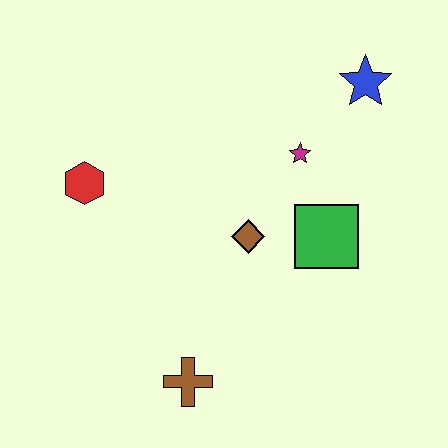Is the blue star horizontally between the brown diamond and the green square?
No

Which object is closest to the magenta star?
The green square is closest to the magenta star.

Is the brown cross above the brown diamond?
No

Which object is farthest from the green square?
The red hexagon is farthest from the green square.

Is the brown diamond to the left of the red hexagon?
No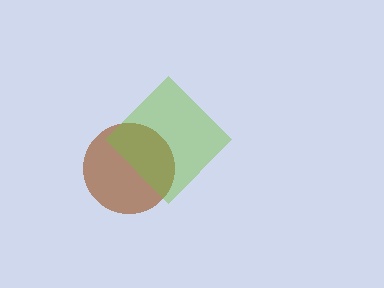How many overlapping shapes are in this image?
There are 2 overlapping shapes in the image.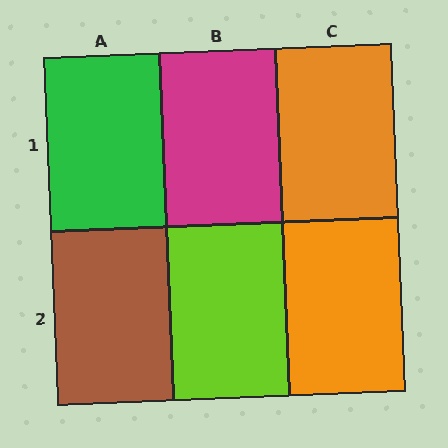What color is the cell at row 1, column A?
Green.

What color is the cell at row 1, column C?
Orange.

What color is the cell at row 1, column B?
Magenta.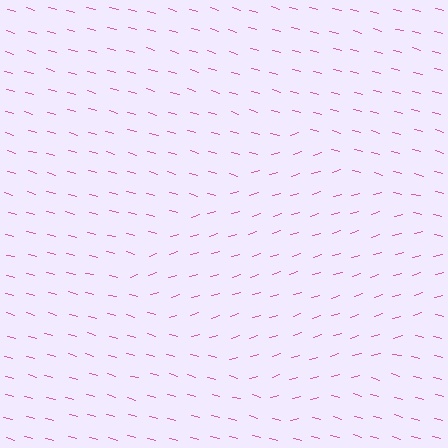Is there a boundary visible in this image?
Yes, there is a texture boundary formed by a change in line orientation.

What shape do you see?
I see a diamond.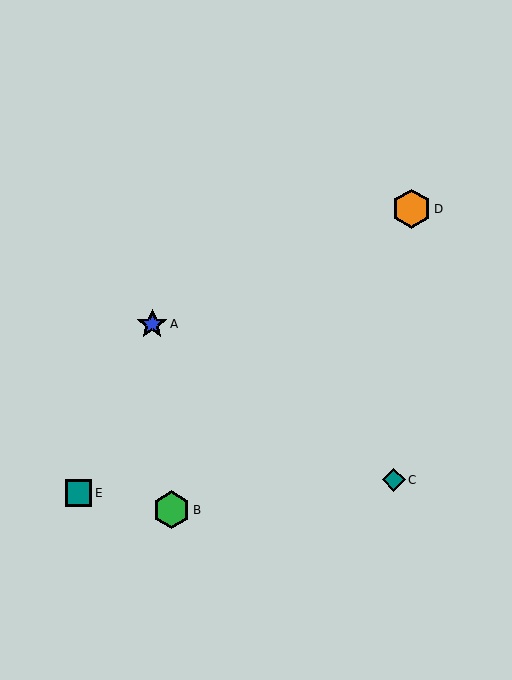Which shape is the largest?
The orange hexagon (labeled D) is the largest.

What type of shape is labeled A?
Shape A is a blue star.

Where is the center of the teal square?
The center of the teal square is at (78, 493).